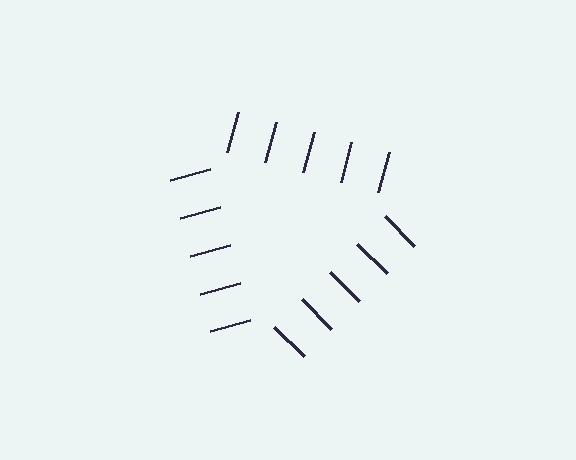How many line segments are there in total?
15 — 5 along each of the 3 edges.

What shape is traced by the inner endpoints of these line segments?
An illusory triangle — the line segments terminate on its edges but no continuous stroke is drawn.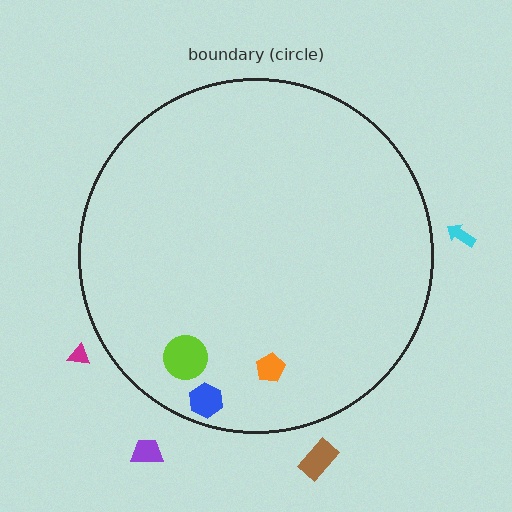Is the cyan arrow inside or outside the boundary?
Outside.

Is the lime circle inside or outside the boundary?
Inside.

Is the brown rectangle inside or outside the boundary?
Outside.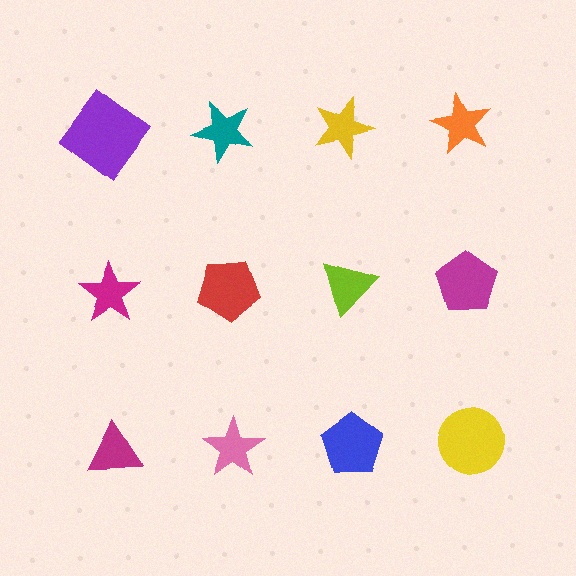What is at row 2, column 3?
A lime triangle.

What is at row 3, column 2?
A pink star.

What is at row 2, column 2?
A red pentagon.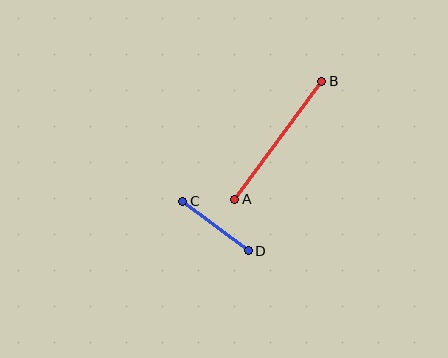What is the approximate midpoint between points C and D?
The midpoint is at approximately (215, 226) pixels.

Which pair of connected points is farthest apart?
Points A and B are farthest apart.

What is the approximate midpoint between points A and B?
The midpoint is at approximately (278, 140) pixels.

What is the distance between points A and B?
The distance is approximately 147 pixels.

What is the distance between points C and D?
The distance is approximately 82 pixels.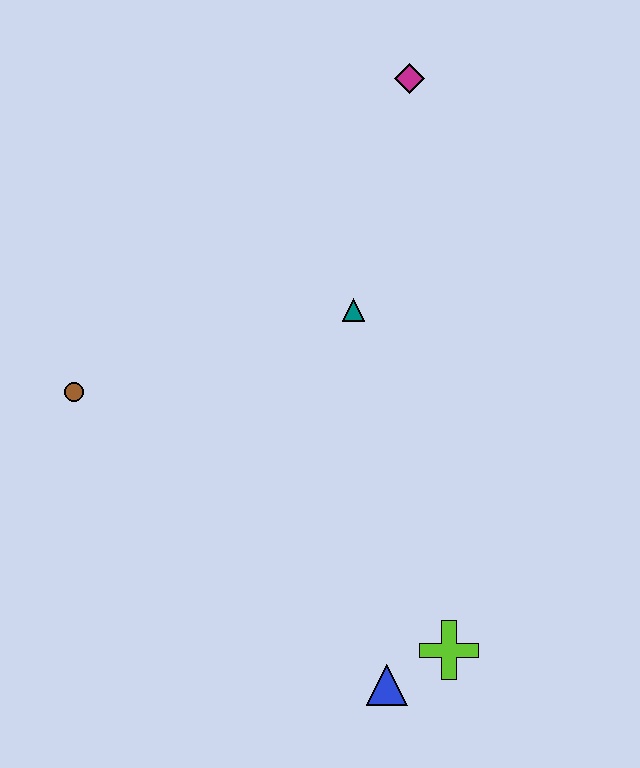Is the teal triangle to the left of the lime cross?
Yes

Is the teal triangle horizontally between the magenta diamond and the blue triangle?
No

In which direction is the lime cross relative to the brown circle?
The lime cross is to the right of the brown circle.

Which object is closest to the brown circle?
The teal triangle is closest to the brown circle.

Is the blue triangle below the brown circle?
Yes